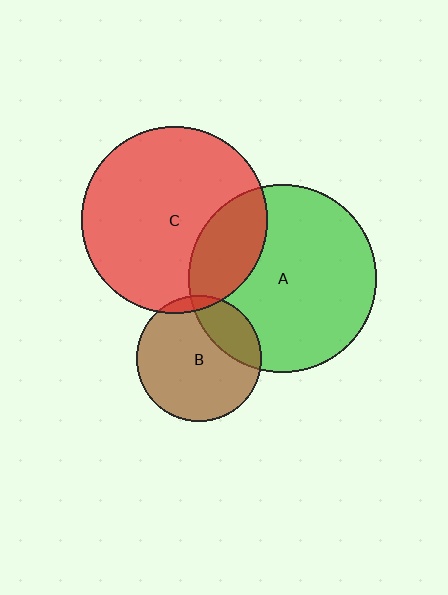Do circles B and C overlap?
Yes.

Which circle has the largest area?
Circle A (green).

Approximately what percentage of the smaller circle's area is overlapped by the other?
Approximately 5%.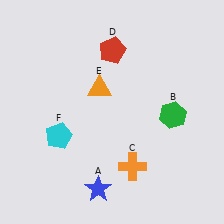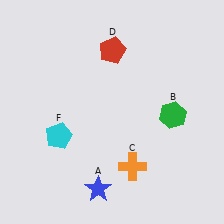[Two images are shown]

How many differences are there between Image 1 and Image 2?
There is 1 difference between the two images.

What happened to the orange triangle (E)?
The orange triangle (E) was removed in Image 2. It was in the top-left area of Image 1.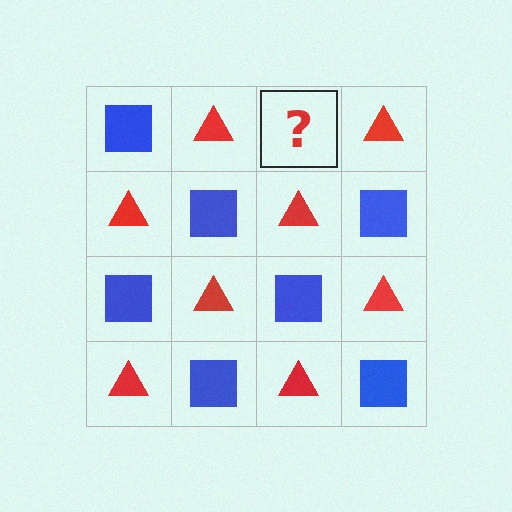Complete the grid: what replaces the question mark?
The question mark should be replaced with a blue square.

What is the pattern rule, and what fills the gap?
The rule is that it alternates blue square and red triangle in a checkerboard pattern. The gap should be filled with a blue square.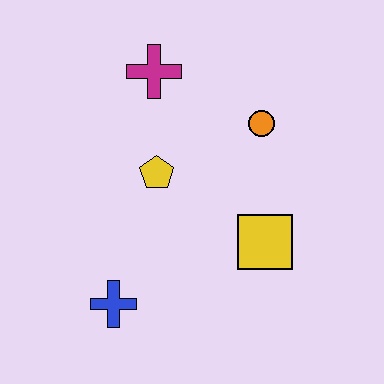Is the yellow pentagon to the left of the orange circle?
Yes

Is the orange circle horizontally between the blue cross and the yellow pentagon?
No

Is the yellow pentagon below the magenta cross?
Yes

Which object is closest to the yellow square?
The orange circle is closest to the yellow square.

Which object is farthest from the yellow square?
The magenta cross is farthest from the yellow square.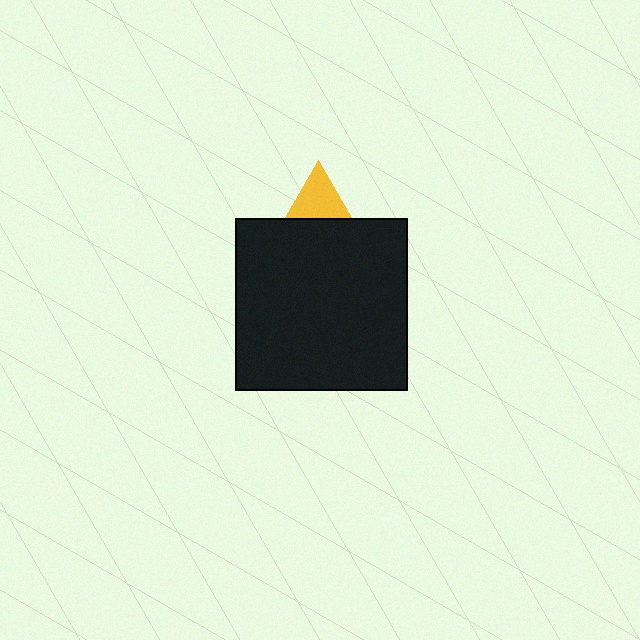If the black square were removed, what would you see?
You would see the complete yellow triangle.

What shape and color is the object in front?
The object in front is a black square.